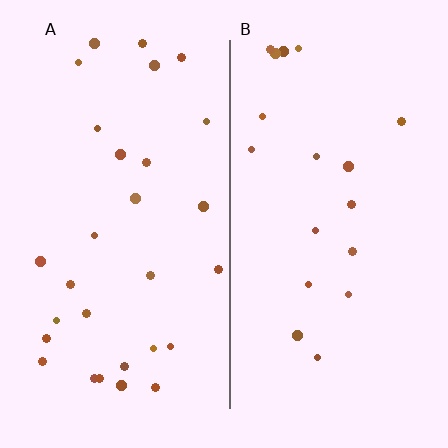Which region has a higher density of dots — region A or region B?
A (the left).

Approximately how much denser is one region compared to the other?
Approximately 1.6× — region A over region B.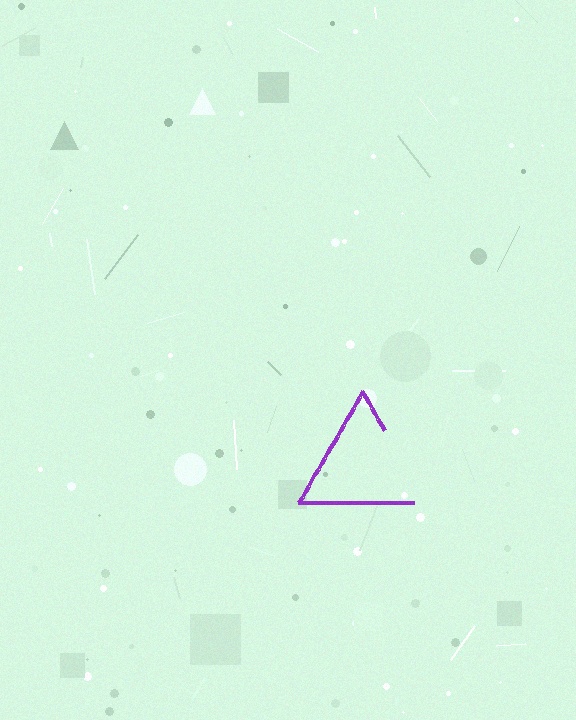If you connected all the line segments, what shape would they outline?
They would outline a triangle.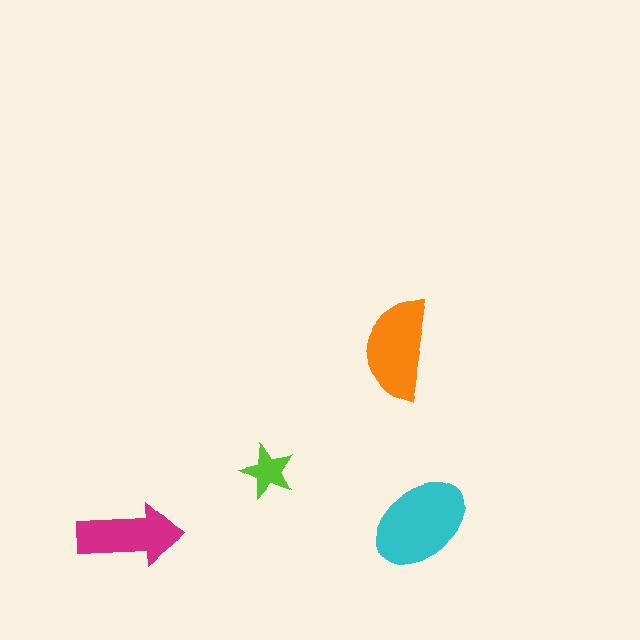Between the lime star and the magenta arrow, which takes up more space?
The magenta arrow.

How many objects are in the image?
There are 4 objects in the image.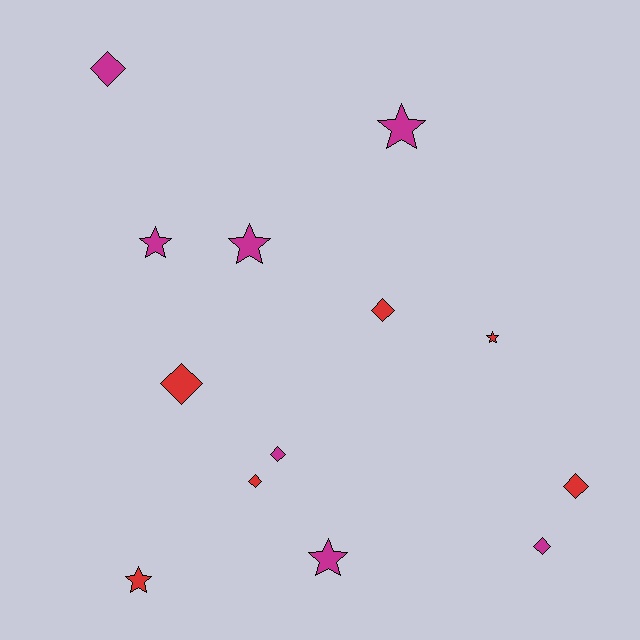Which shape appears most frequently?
Diamond, with 7 objects.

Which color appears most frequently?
Magenta, with 7 objects.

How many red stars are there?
There are 2 red stars.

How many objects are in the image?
There are 13 objects.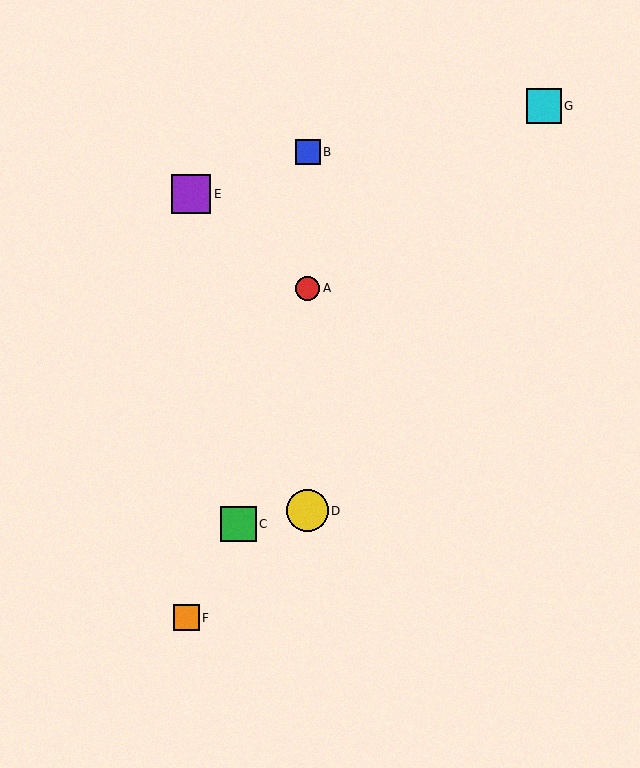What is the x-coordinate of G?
Object G is at x≈544.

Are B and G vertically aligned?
No, B is at x≈308 and G is at x≈544.